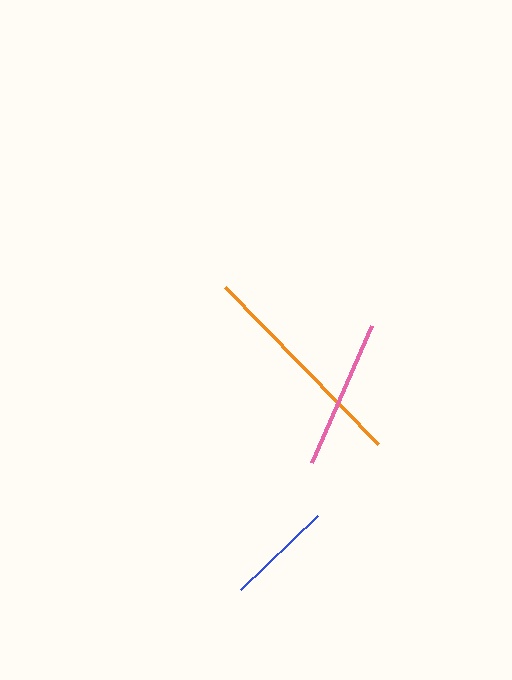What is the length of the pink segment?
The pink segment is approximately 150 pixels long.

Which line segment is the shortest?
The blue line is the shortest at approximately 107 pixels.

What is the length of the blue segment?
The blue segment is approximately 107 pixels long.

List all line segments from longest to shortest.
From longest to shortest: orange, pink, blue.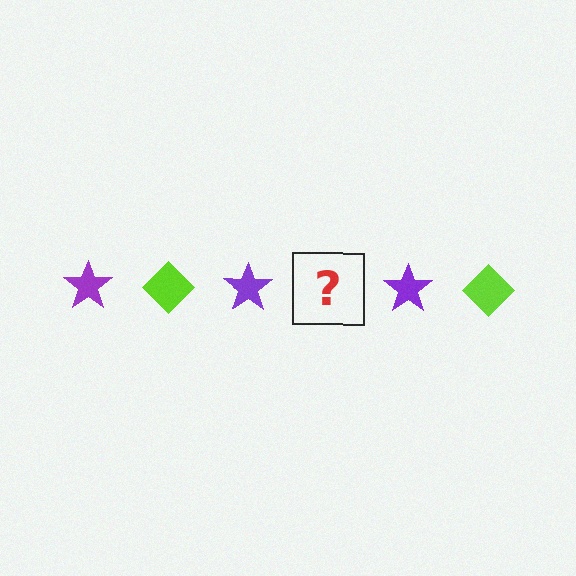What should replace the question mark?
The question mark should be replaced with a lime diamond.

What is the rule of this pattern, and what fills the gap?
The rule is that the pattern alternates between purple star and lime diamond. The gap should be filled with a lime diamond.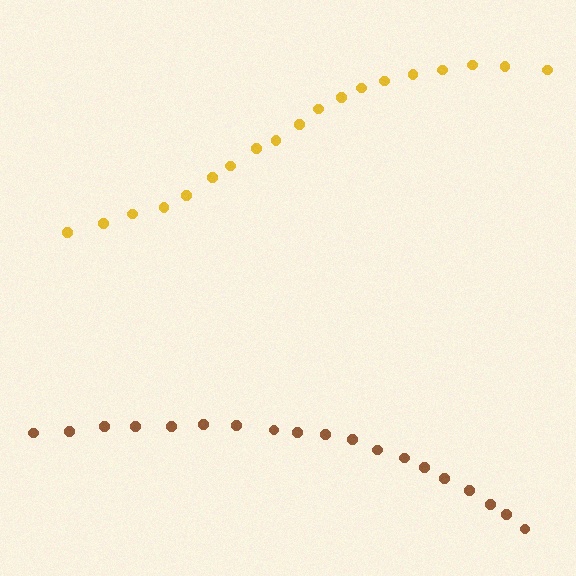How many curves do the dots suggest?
There are 2 distinct paths.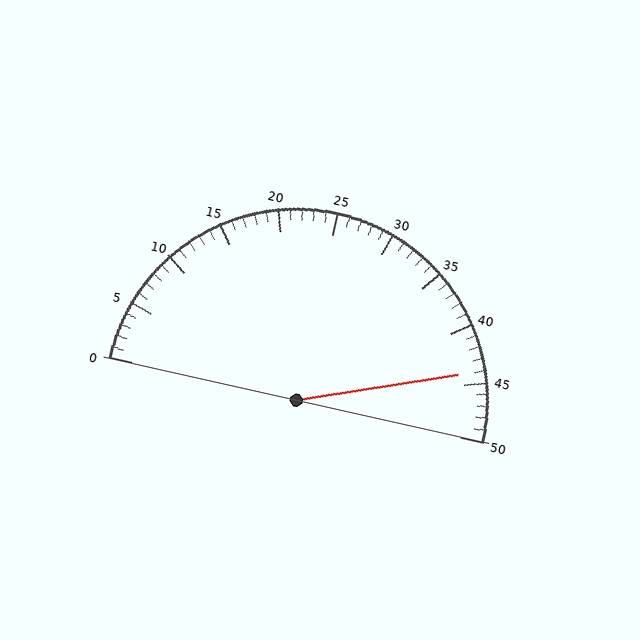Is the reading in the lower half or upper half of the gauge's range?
The reading is in the upper half of the range (0 to 50).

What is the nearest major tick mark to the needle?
The nearest major tick mark is 45.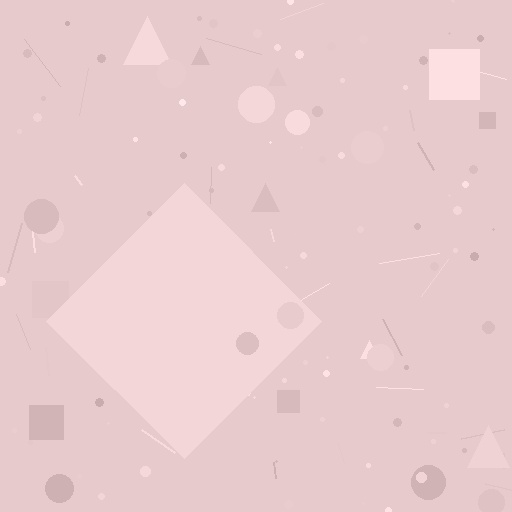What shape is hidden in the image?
A diamond is hidden in the image.